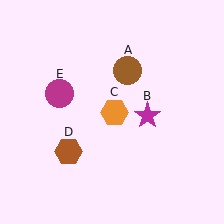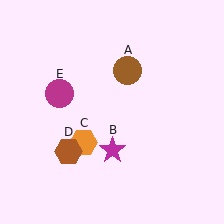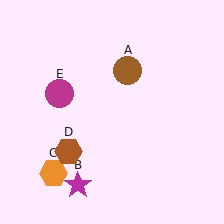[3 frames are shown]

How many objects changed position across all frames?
2 objects changed position: magenta star (object B), orange hexagon (object C).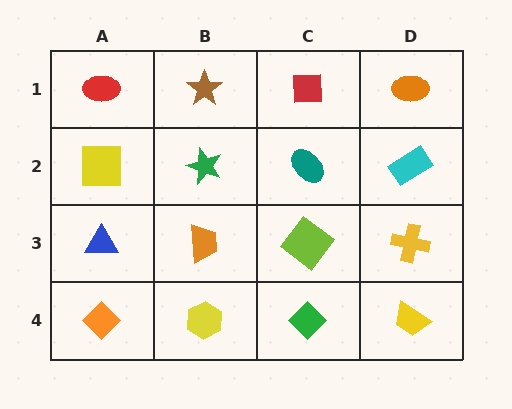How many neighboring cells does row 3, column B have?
4.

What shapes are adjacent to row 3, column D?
A cyan rectangle (row 2, column D), a yellow trapezoid (row 4, column D), a lime diamond (row 3, column C).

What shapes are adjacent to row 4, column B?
An orange trapezoid (row 3, column B), an orange diamond (row 4, column A), a green diamond (row 4, column C).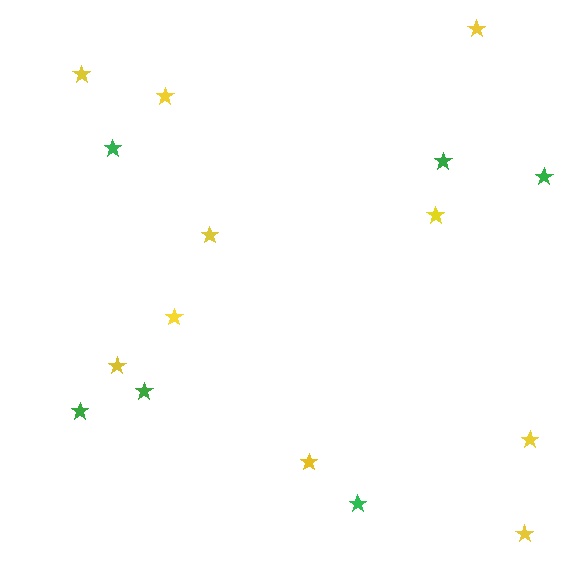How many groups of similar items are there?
There are 2 groups: one group of green stars (6) and one group of yellow stars (10).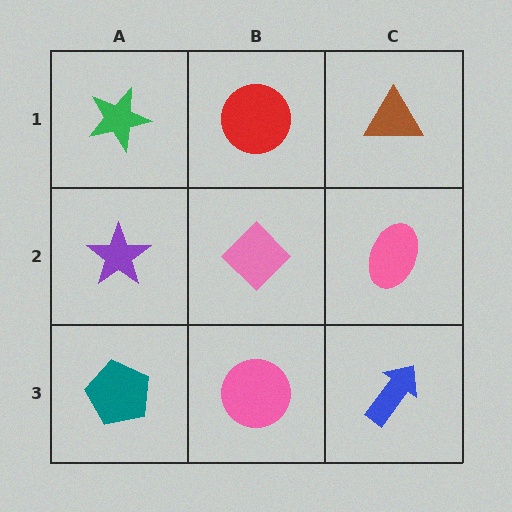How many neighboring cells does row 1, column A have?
2.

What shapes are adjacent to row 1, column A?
A purple star (row 2, column A), a red circle (row 1, column B).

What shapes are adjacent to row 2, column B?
A red circle (row 1, column B), a pink circle (row 3, column B), a purple star (row 2, column A), a pink ellipse (row 2, column C).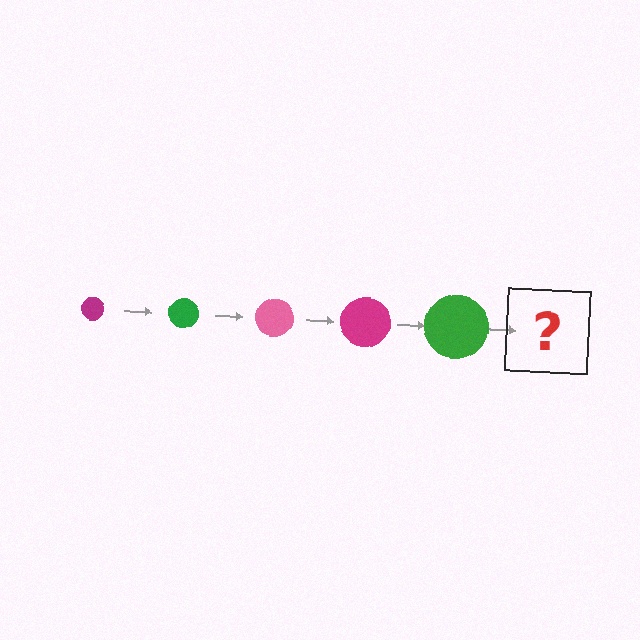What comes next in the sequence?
The next element should be a pink circle, larger than the previous one.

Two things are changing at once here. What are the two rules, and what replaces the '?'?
The two rules are that the circle grows larger each step and the color cycles through magenta, green, and pink. The '?' should be a pink circle, larger than the previous one.